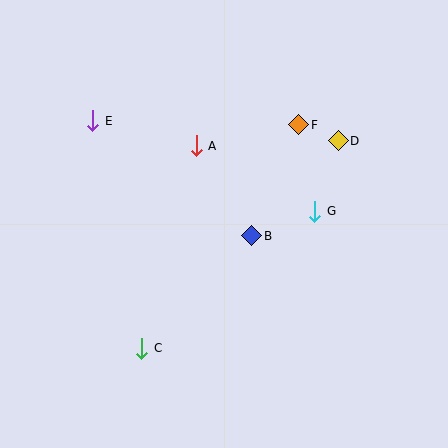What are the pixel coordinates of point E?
Point E is at (93, 121).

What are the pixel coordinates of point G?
Point G is at (315, 211).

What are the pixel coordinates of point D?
Point D is at (338, 141).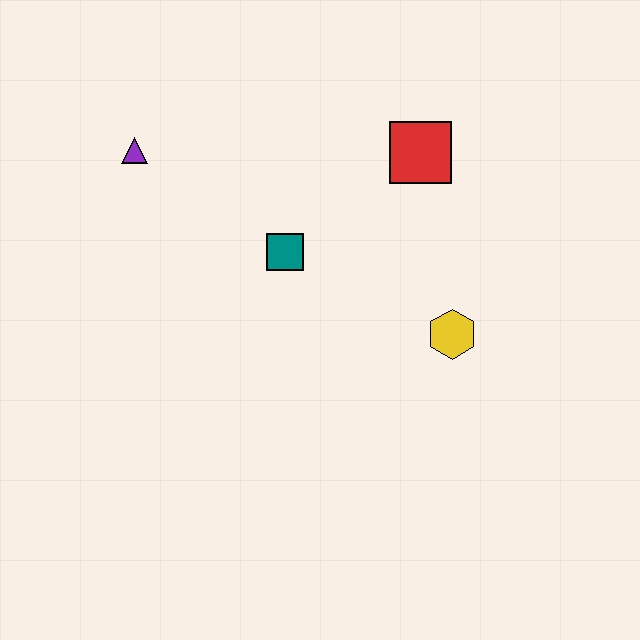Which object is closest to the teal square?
The red square is closest to the teal square.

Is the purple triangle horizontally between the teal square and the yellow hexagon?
No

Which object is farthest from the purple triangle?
The yellow hexagon is farthest from the purple triangle.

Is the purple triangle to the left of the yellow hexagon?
Yes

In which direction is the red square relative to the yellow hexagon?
The red square is above the yellow hexagon.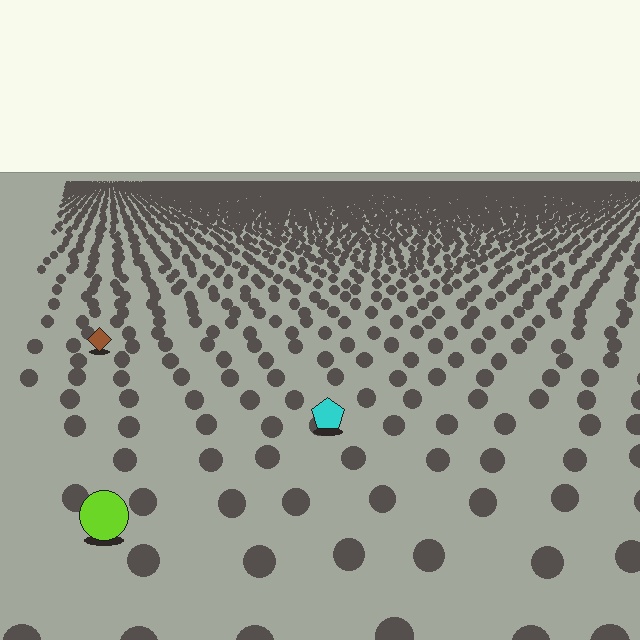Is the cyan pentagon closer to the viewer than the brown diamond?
Yes. The cyan pentagon is closer — you can tell from the texture gradient: the ground texture is coarser near it.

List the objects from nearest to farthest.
From nearest to farthest: the lime circle, the cyan pentagon, the brown diamond.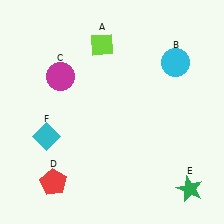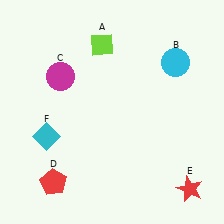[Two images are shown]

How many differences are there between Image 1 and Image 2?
There is 1 difference between the two images.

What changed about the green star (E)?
In Image 1, E is green. In Image 2, it changed to red.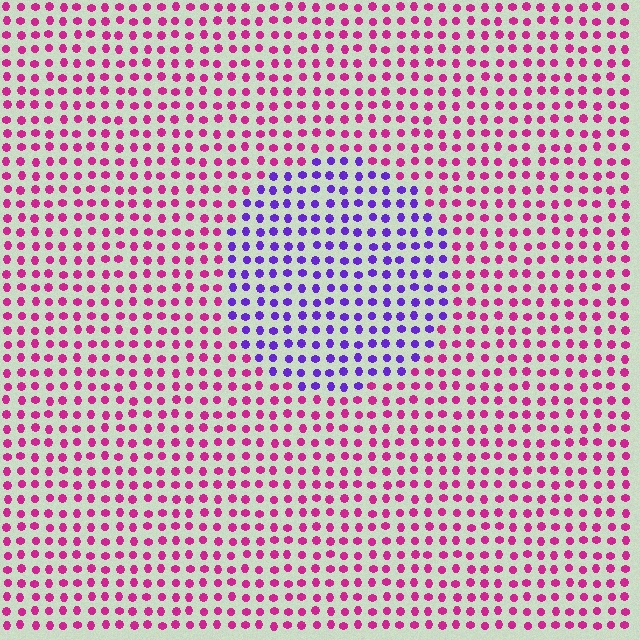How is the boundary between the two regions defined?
The boundary is defined purely by a slight shift in hue (about 58 degrees). Spacing, size, and orientation are identical on both sides.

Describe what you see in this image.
The image is filled with small magenta elements in a uniform arrangement. A circle-shaped region is visible where the elements are tinted to a slightly different hue, forming a subtle color boundary.